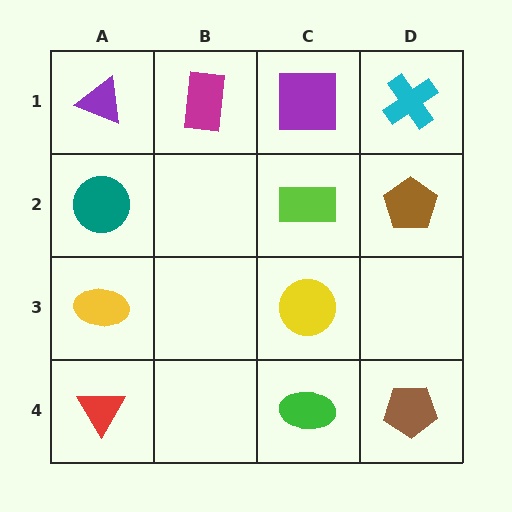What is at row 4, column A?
A red triangle.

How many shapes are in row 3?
2 shapes.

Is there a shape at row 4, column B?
No, that cell is empty.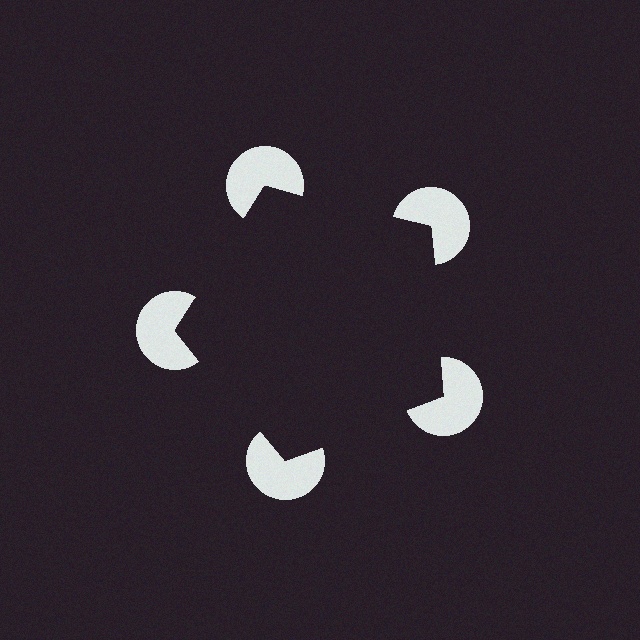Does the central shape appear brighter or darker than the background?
It typically appears slightly darker than the background, even though no actual brightness change is drawn.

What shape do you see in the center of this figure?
An illusory pentagon — its edges are inferred from the aligned wedge cuts in the pac-man discs, not physically drawn.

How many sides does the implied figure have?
5 sides.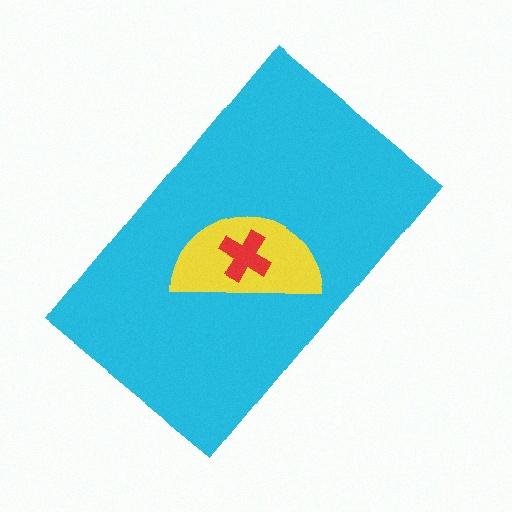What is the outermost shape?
The cyan rectangle.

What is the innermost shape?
The red cross.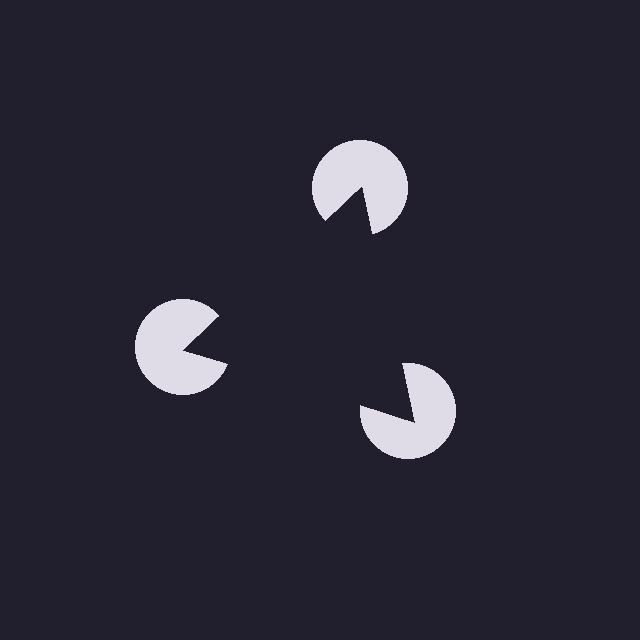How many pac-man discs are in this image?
There are 3 — one at each vertex of the illusory triangle.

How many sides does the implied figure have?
3 sides.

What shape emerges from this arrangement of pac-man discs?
An illusory triangle — its edges are inferred from the aligned wedge cuts in the pac-man discs, not physically drawn.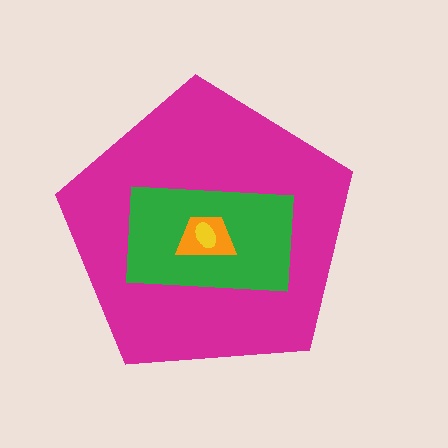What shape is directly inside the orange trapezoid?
The yellow ellipse.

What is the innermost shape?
The yellow ellipse.